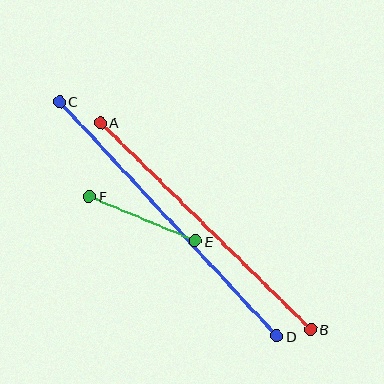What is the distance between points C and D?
The distance is approximately 320 pixels.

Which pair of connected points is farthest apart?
Points C and D are farthest apart.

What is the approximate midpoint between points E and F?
The midpoint is at approximately (142, 219) pixels.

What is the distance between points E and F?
The distance is approximately 115 pixels.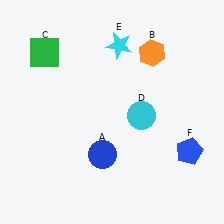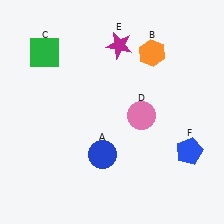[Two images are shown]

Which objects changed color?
D changed from cyan to pink. E changed from cyan to magenta.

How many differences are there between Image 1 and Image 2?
There are 2 differences between the two images.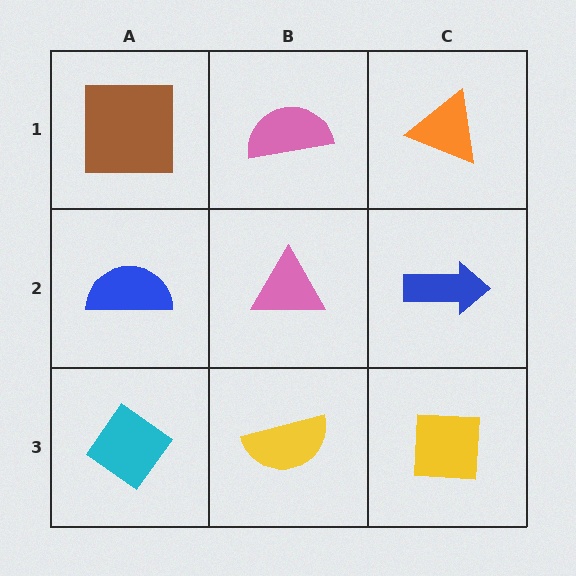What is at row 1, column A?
A brown square.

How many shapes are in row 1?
3 shapes.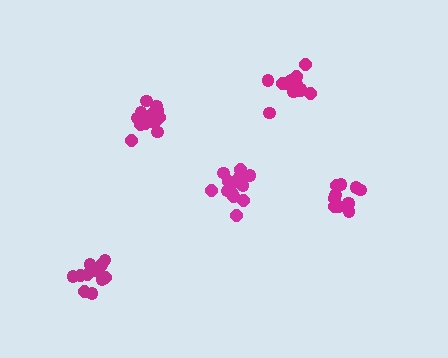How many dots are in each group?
Group 1: 16 dots, Group 2: 16 dots, Group 3: 12 dots, Group 4: 12 dots, Group 5: 14 dots (70 total).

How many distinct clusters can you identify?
There are 5 distinct clusters.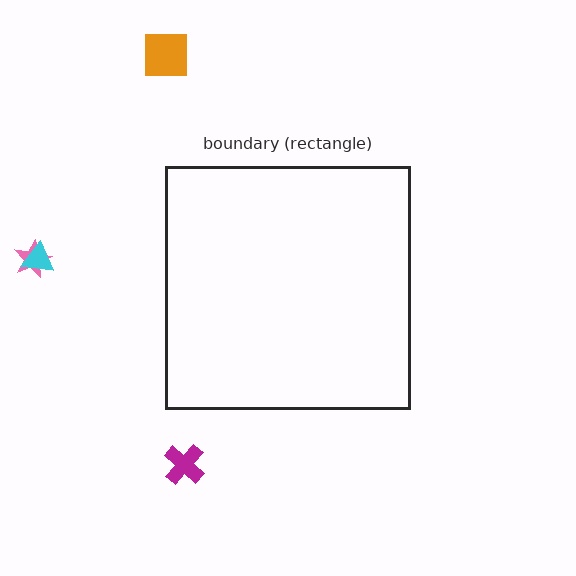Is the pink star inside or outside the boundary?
Outside.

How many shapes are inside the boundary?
0 inside, 4 outside.